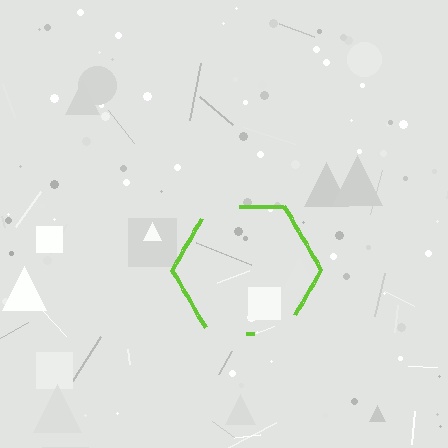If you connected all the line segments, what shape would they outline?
They would outline a hexagon.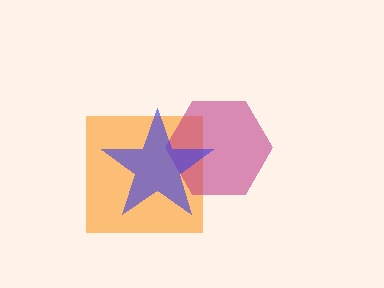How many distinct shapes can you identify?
There are 3 distinct shapes: an orange square, a magenta hexagon, a blue star.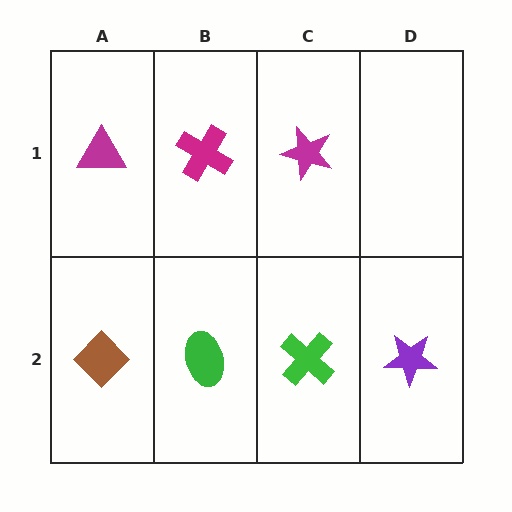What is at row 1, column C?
A magenta star.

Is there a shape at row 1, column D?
No, that cell is empty.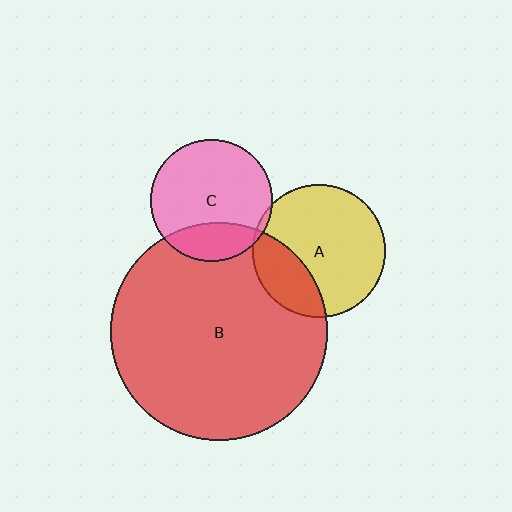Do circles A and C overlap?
Yes.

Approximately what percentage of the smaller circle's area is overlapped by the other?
Approximately 5%.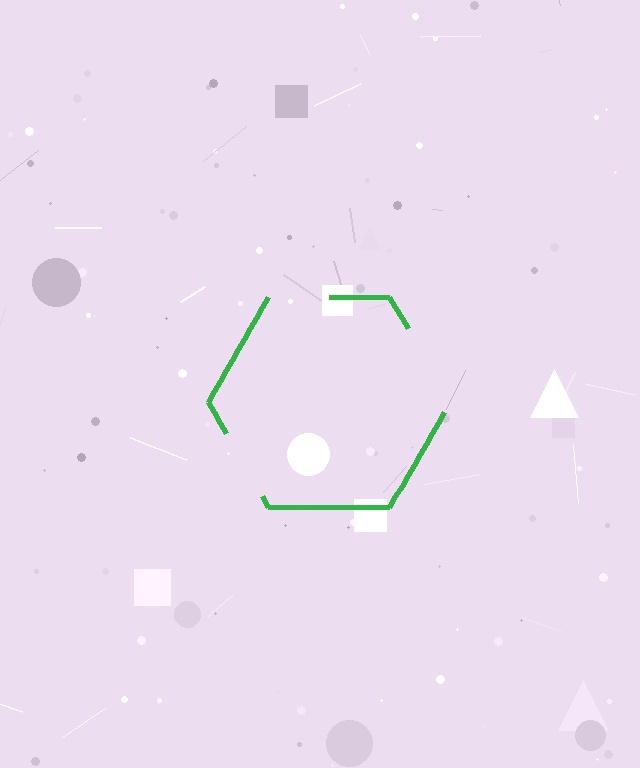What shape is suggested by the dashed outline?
The dashed outline suggests a hexagon.